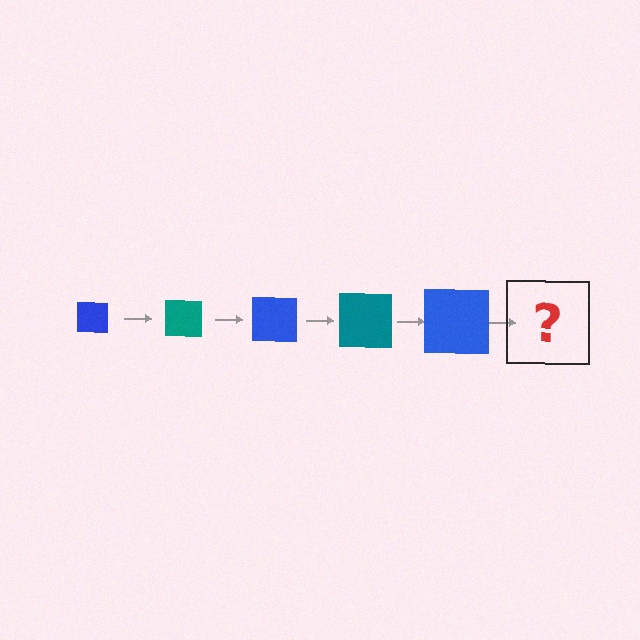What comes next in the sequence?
The next element should be a teal square, larger than the previous one.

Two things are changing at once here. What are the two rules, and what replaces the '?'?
The two rules are that the square grows larger each step and the color cycles through blue and teal. The '?' should be a teal square, larger than the previous one.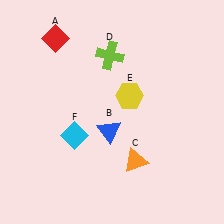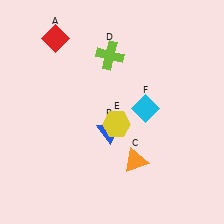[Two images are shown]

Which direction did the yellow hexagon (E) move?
The yellow hexagon (E) moved down.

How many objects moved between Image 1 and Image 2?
2 objects moved between the two images.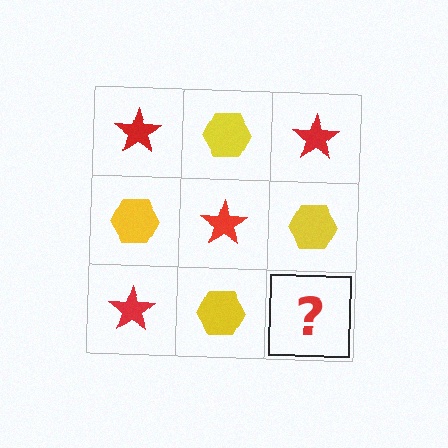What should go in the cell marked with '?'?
The missing cell should contain a red star.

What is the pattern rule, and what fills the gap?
The rule is that it alternates red star and yellow hexagon in a checkerboard pattern. The gap should be filled with a red star.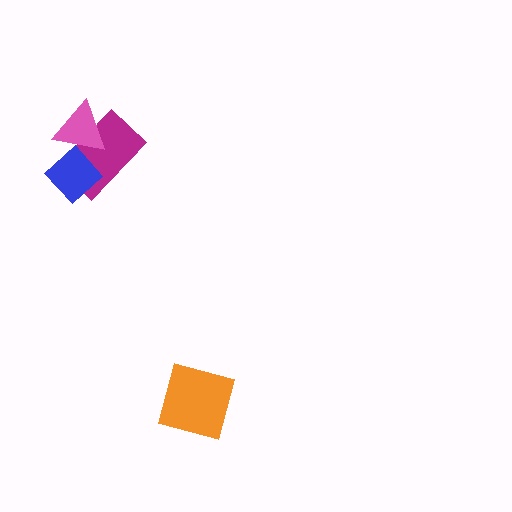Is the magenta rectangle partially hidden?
Yes, it is partially covered by another shape.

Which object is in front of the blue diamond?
The pink triangle is in front of the blue diamond.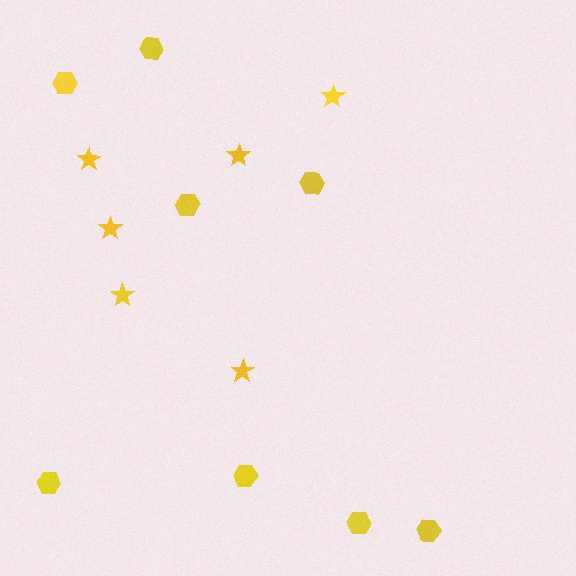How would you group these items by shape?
There are 2 groups: one group of stars (6) and one group of hexagons (8).